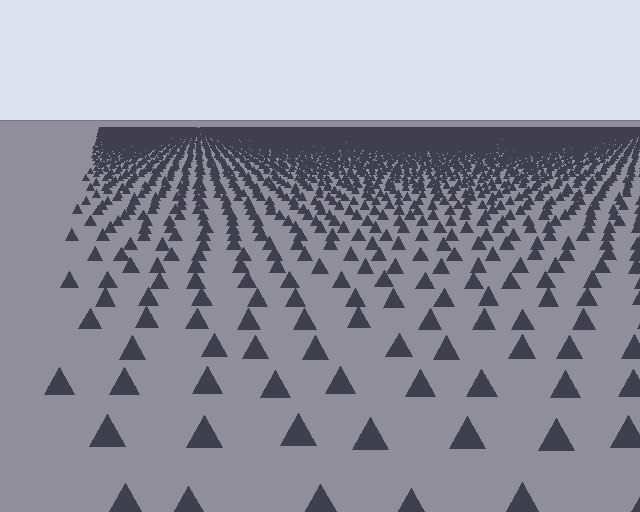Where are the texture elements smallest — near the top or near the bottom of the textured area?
Near the top.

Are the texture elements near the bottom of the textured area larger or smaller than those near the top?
Larger. Near the bottom, elements are closer to the viewer and appear at a bigger on-screen size.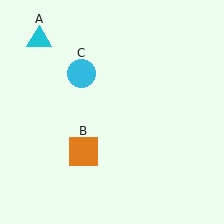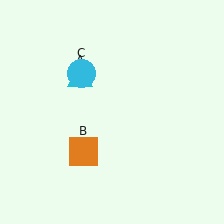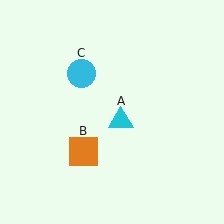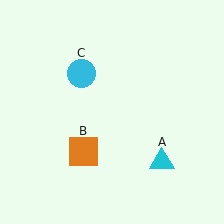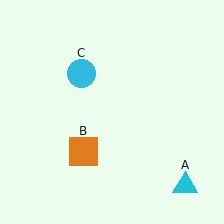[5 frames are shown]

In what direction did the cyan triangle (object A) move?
The cyan triangle (object A) moved down and to the right.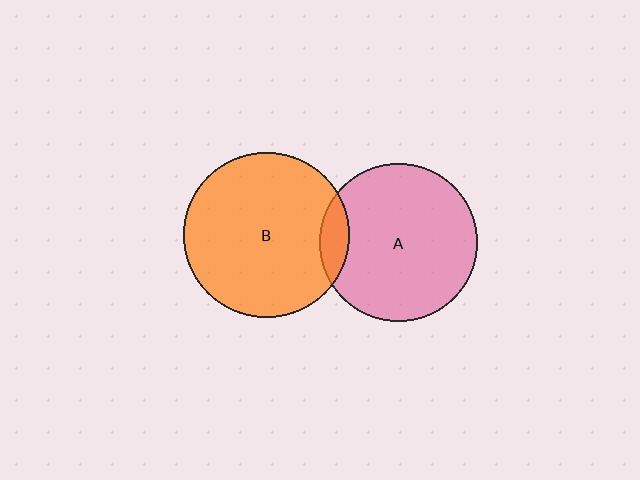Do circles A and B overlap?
Yes.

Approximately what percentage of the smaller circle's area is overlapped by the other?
Approximately 10%.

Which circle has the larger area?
Circle B (orange).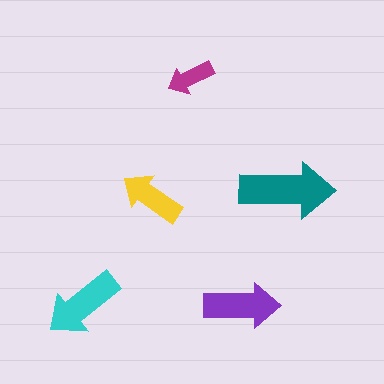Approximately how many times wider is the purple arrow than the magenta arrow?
About 1.5 times wider.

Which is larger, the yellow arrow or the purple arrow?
The purple one.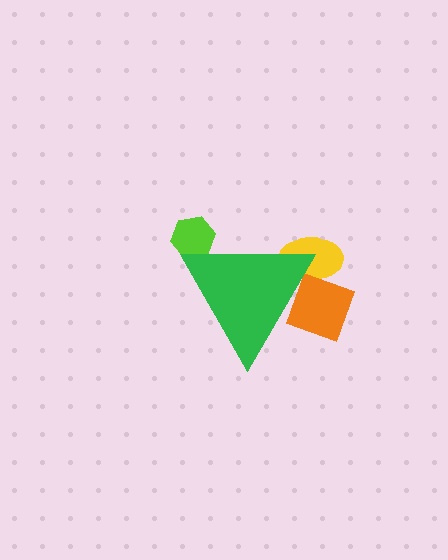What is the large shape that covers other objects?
A green triangle.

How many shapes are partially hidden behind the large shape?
3 shapes are partially hidden.